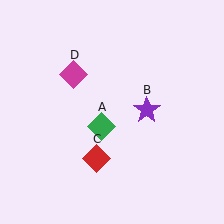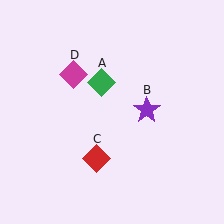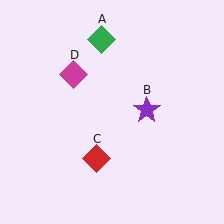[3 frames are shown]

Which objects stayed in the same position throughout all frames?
Purple star (object B) and red diamond (object C) and magenta diamond (object D) remained stationary.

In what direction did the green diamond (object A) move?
The green diamond (object A) moved up.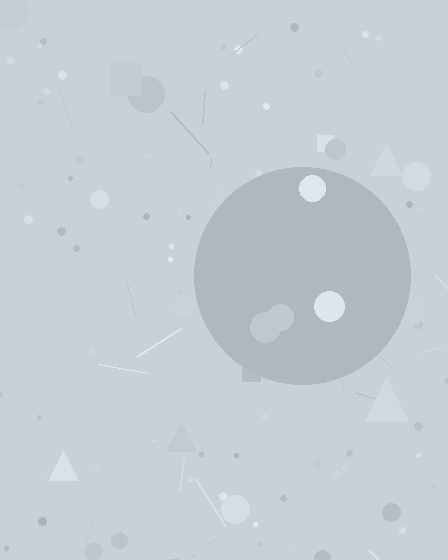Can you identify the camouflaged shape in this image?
The camouflaged shape is a circle.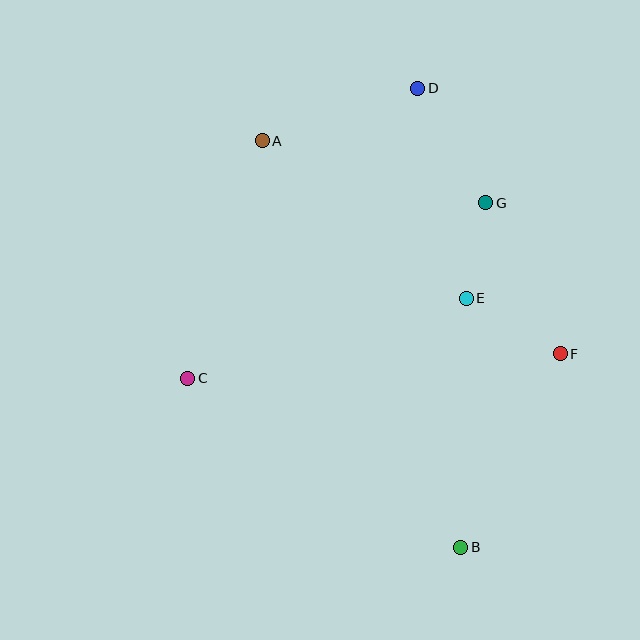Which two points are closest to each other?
Points E and G are closest to each other.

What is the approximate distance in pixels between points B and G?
The distance between B and G is approximately 345 pixels.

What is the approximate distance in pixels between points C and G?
The distance between C and G is approximately 346 pixels.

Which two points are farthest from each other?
Points B and D are farthest from each other.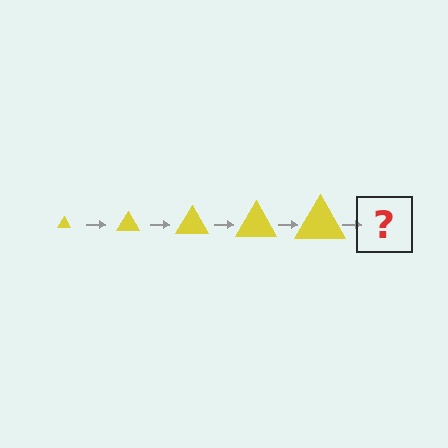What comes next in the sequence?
The next element should be a yellow triangle, larger than the previous one.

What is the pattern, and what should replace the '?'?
The pattern is that the triangle gets progressively larger each step. The '?' should be a yellow triangle, larger than the previous one.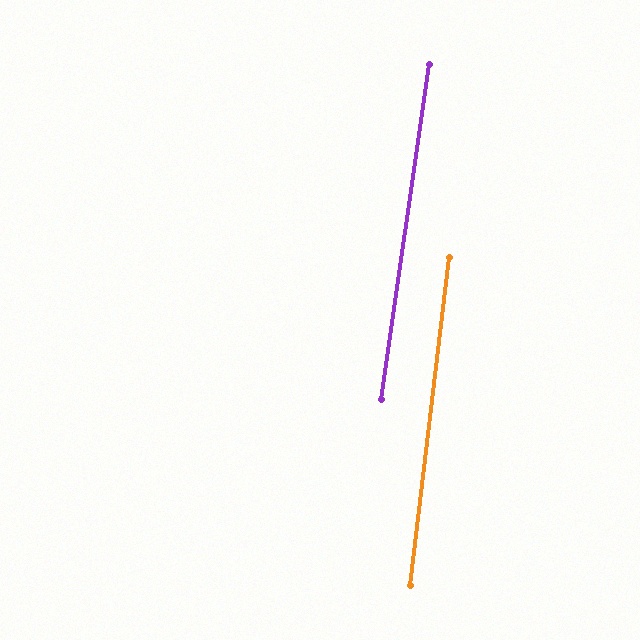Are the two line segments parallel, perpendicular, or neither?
Parallel — their directions differ by only 1.6°.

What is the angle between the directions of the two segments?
Approximately 2 degrees.